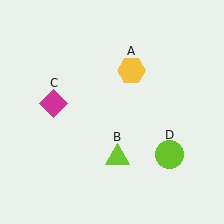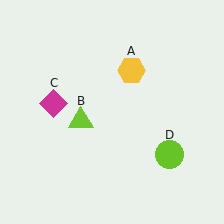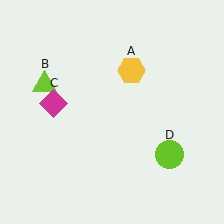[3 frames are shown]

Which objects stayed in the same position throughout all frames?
Yellow hexagon (object A) and magenta diamond (object C) and lime circle (object D) remained stationary.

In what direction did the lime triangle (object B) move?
The lime triangle (object B) moved up and to the left.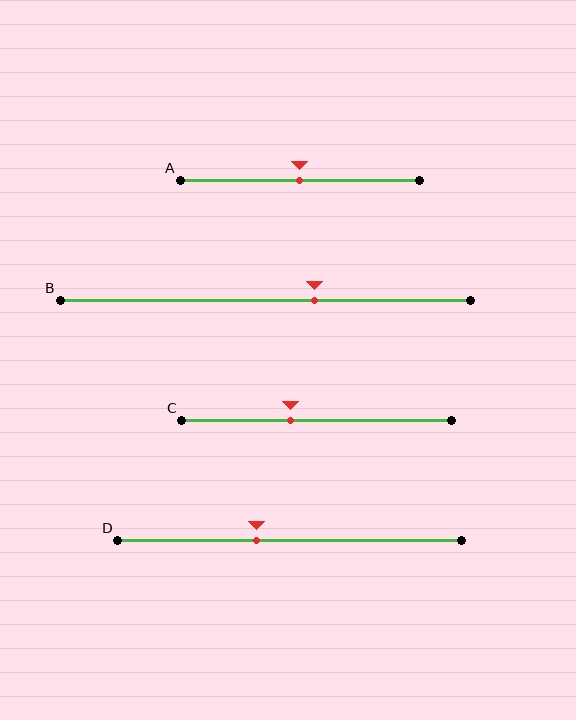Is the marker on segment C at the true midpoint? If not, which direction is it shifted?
No, the marker on segment C is shifted to the left by about 10% of the segment length.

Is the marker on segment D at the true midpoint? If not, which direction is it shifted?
No, the marker on segment D is shifted to the left by about 10% of the segment length.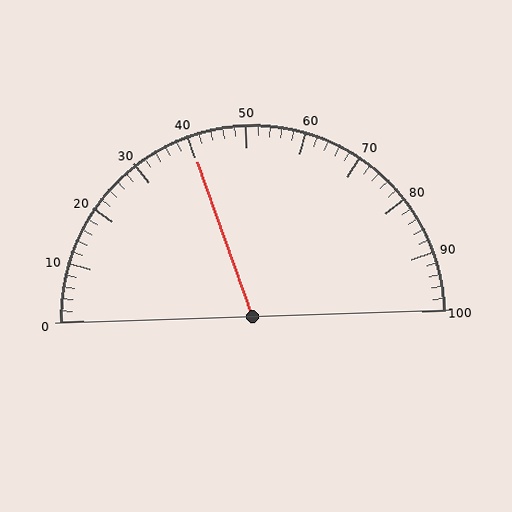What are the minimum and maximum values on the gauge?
The gauge ranges from 0 to 100.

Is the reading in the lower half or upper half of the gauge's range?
The reading is in the lower half of the range (0 to 100).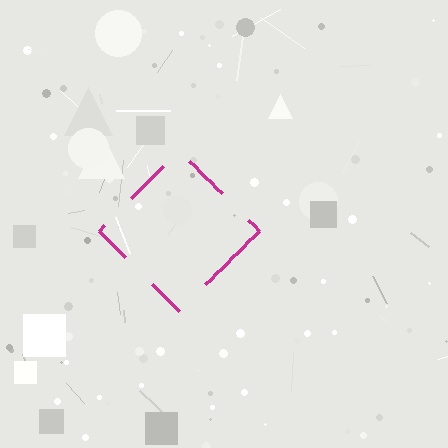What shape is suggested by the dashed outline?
The dashed outline suggests a diamond.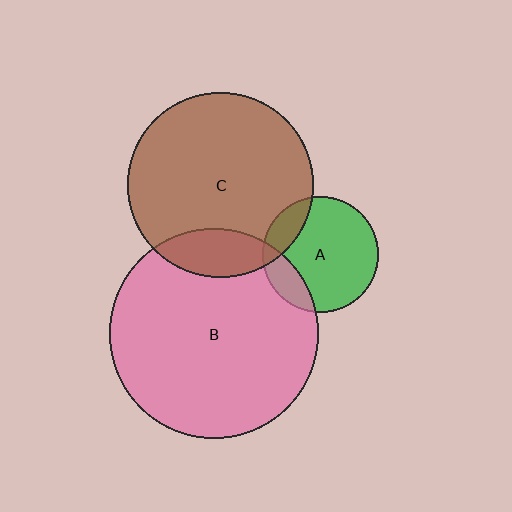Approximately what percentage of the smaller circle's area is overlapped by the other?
Approximately 15%.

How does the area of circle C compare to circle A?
Approximately 2.6 times.